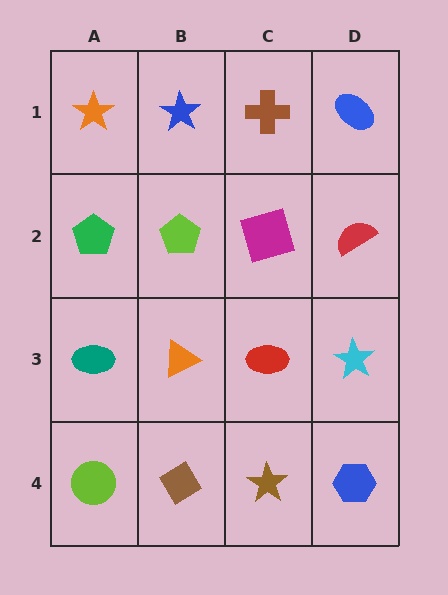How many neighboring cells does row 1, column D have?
2.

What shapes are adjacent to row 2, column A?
An orange star (row 1, column A), a teal ellipse (row 3, column A), a lime pentagon (row 2, column B).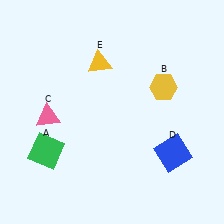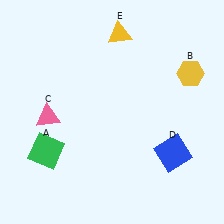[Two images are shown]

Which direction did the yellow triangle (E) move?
The yellow triangle (E) moved up.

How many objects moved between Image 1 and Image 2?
2 objects moved between the two images.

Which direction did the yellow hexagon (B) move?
The yellow hexagon (B) moved right.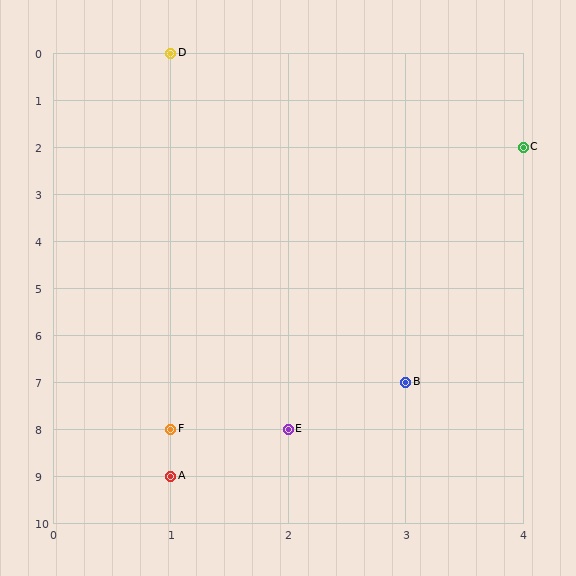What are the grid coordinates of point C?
Point C is at grid coordinates (4, 2).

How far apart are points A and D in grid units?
Points A and D are 9 rows apart.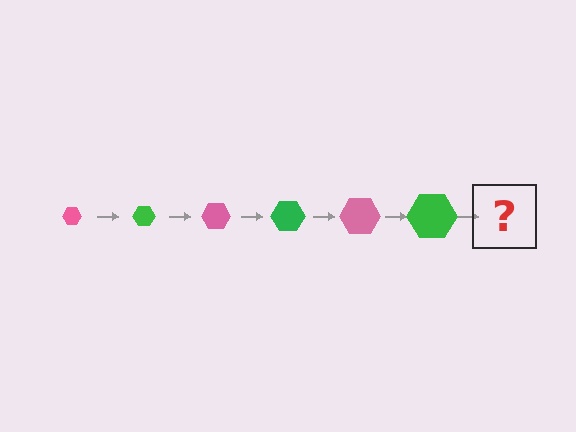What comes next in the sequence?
The next element should be a pink hexagon, larger than the previous one.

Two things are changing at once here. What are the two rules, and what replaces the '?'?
The two rules are that the hexagon grows larger each step and the color cycles through pink and green. The '?' should be a pink hexagon, larger than the previous one.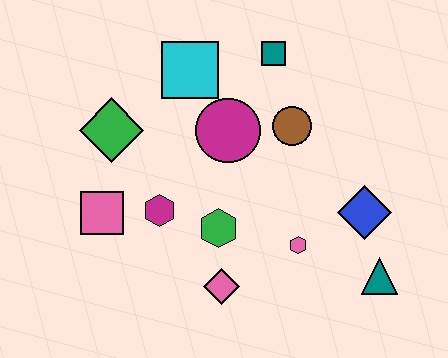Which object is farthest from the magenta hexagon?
The teal triangle is farthest from the magenta hexagon.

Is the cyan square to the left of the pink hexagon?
Yes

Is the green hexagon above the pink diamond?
Yes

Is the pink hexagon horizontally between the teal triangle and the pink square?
Yes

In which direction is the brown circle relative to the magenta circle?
The brown circle is to the right of the magenta circle.